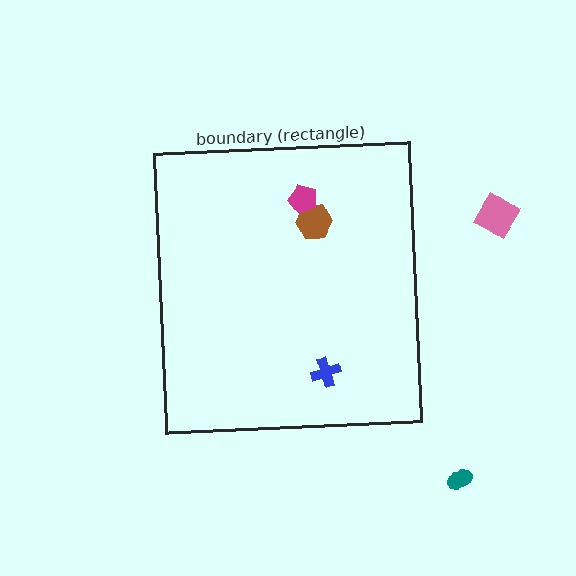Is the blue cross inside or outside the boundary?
Inside.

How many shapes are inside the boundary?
3 inside, 2 outside.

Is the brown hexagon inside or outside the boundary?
Inside.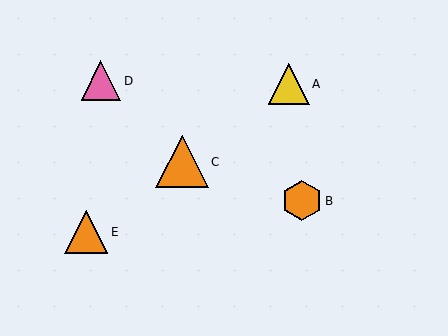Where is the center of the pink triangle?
The center of the pink triangle is at (101, 81).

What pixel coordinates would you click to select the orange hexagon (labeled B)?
Click at (302, 201) to select the orange hexagon B.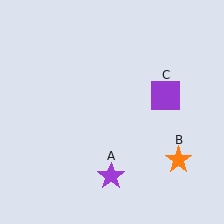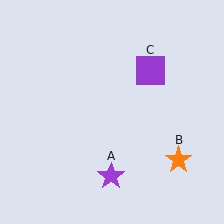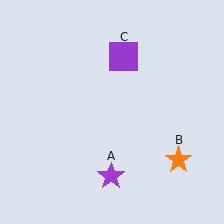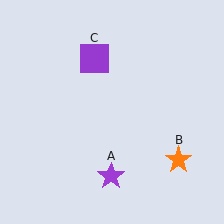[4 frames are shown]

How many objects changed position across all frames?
1 object changed position: purple square (object C).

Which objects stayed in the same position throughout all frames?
Purple star (object A) and orange star (object B) remained stationary.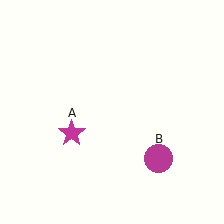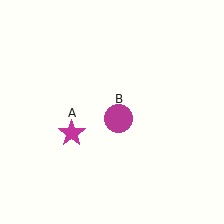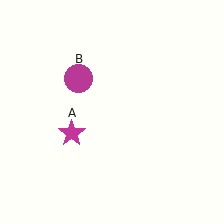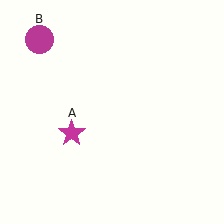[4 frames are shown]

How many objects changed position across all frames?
1 object changed position: magenta circle (object B).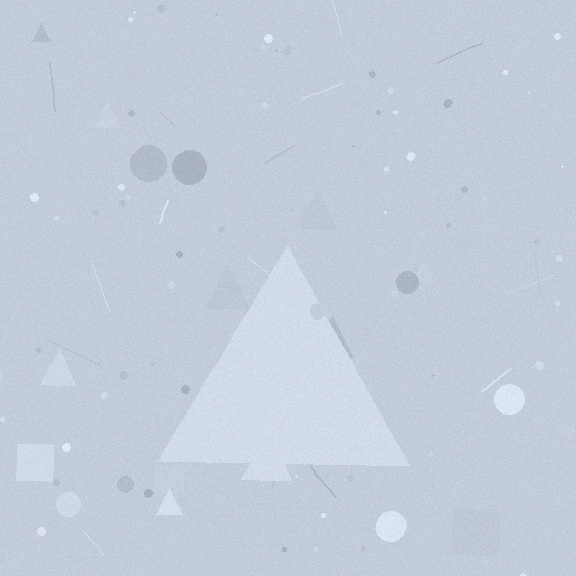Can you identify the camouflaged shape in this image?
The camouflaged shape is a triangle.